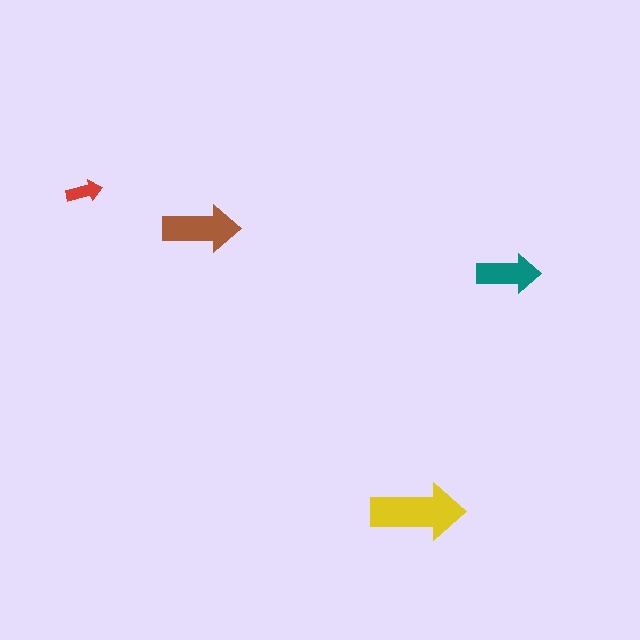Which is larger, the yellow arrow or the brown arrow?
The yellow one.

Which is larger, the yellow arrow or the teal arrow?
The yellow one.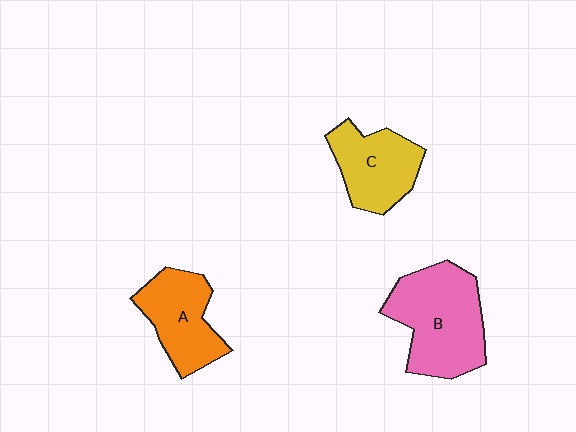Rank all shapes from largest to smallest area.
From largest to smallest: B (pink), A (orange), C (yellow).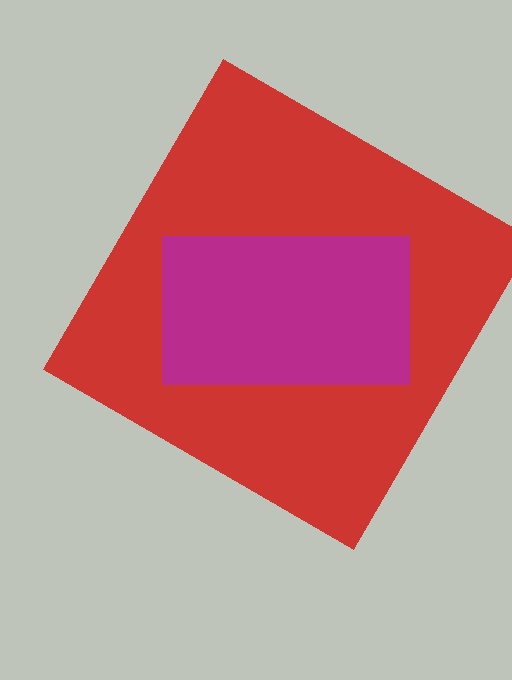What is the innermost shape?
The magenta rectangle.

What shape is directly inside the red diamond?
The magenta rectangle.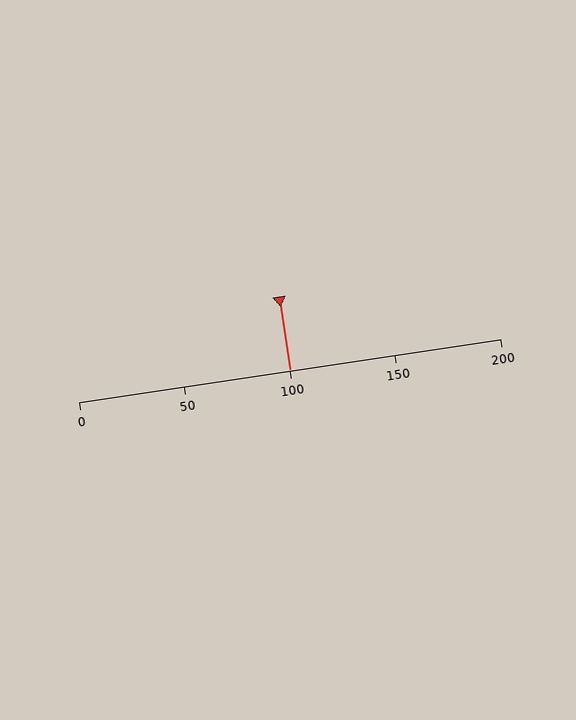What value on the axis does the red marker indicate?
The marker indicates approximately 100.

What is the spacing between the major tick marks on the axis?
The major ticks are spaced 50 apart.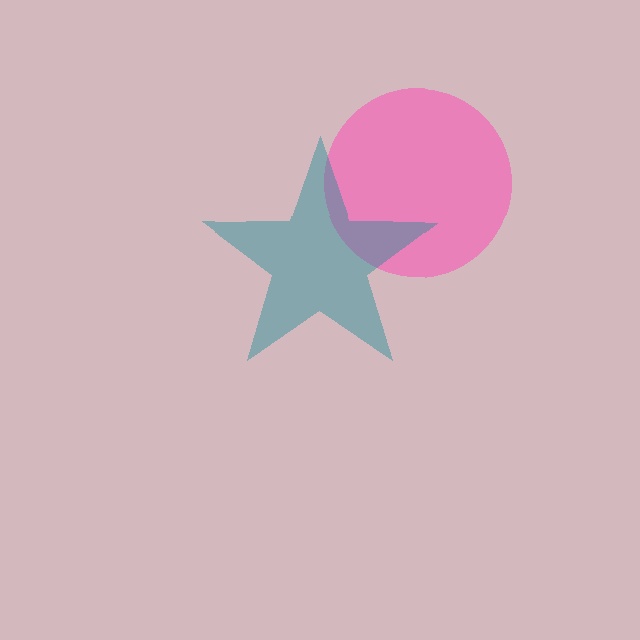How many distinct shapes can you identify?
There are 2 distinct shapes: a pink circle, a teal star.